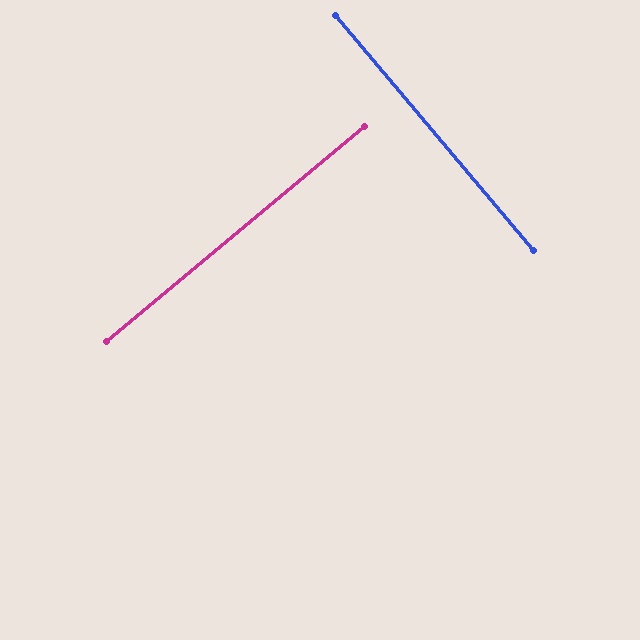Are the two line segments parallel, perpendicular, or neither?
Perpendicular — they meet at approximately 90°.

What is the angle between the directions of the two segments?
Approximately 90 degrees.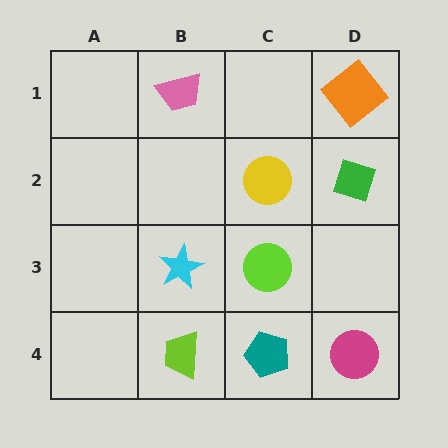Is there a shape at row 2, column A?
No, that cell is empty.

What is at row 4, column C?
A teal pentagon.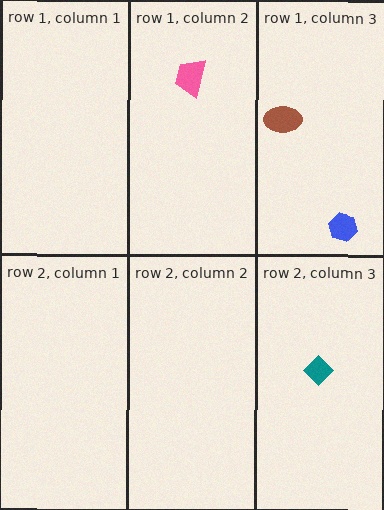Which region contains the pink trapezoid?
The row 1, column 2 region.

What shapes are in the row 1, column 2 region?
The pink trapezoid.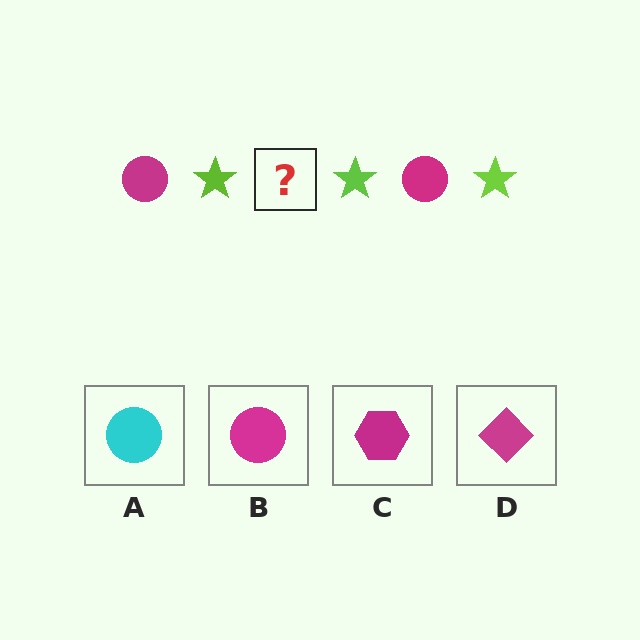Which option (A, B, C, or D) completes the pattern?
B.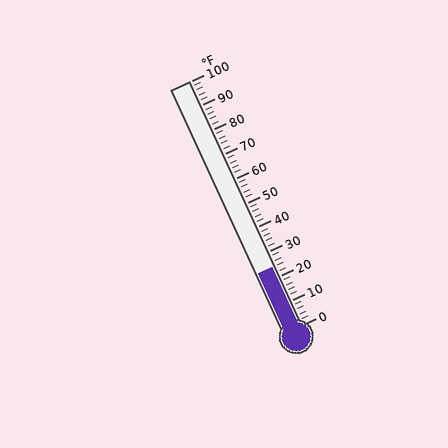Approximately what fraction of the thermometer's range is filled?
The thermometer is filled to approximately 25% of its range.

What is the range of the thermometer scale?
The thermometer scale ranges from 0°F to 100°F.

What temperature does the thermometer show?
The thermometer shows approximately 24°F.